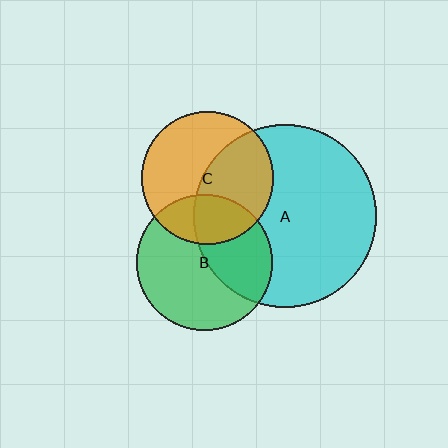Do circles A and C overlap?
Yes.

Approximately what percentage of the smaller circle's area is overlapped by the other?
Approximately 45%.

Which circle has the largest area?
Circle A (cyan).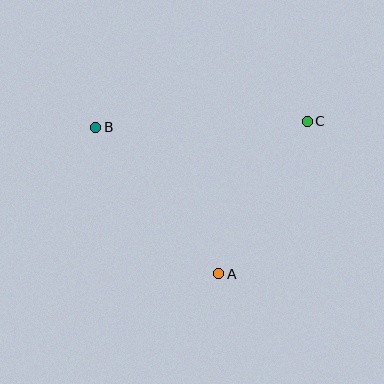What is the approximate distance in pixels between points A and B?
The distance between A and B is approximately 192 pixels.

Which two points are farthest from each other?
Points B and C are farthest from each other.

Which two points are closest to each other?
Points A and C are closest to each other.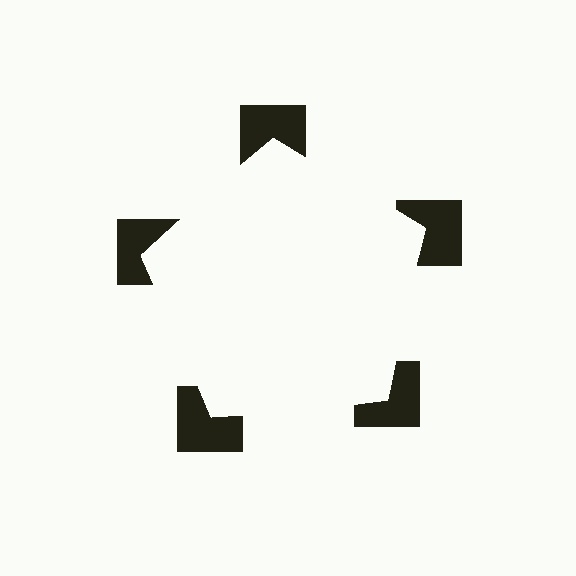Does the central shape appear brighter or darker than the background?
It typically appears slightly brighter than the background, even though no actual brightness change is drawn.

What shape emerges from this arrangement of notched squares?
An illusory pentagon — its edges are inferred from the aligned wedge cuts in the notched squares, not physically drawn.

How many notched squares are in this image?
There are 5 — one at each vertex of the illusory pentagon.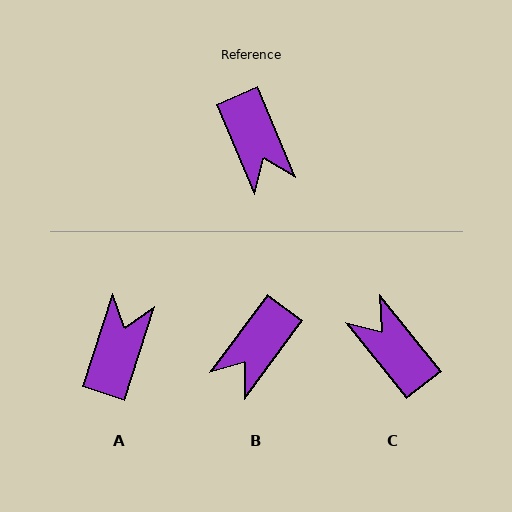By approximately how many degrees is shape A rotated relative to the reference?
Approximately 139 degrees counter-clockwise.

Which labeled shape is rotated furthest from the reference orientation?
C, about 164 degrees away.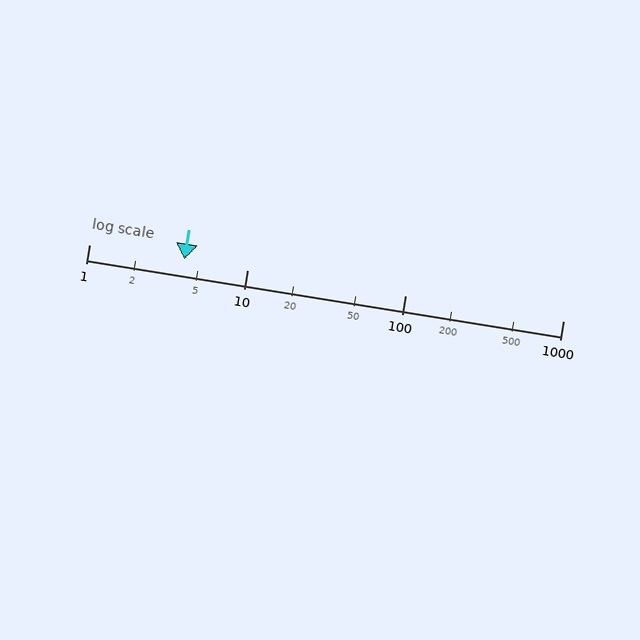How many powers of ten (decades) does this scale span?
The scale spans 3 decades, from 1 to 1000.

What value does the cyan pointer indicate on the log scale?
The pointer indicates approximately 4.